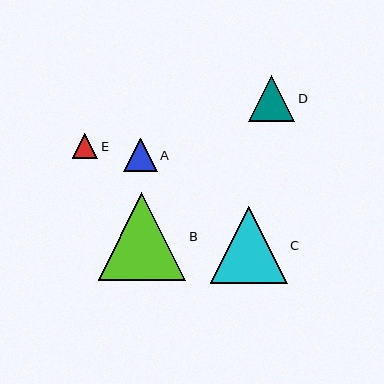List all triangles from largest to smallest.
From largest to smallest: B, C, D, A, E.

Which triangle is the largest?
Triangle B is the largest with a size of approximately 87 pixels.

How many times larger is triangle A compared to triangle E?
Triangle A is approximately 1.3 times the size of triangle E.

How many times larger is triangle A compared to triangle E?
Triangle A is approximately 1.3 times the size of triangle E.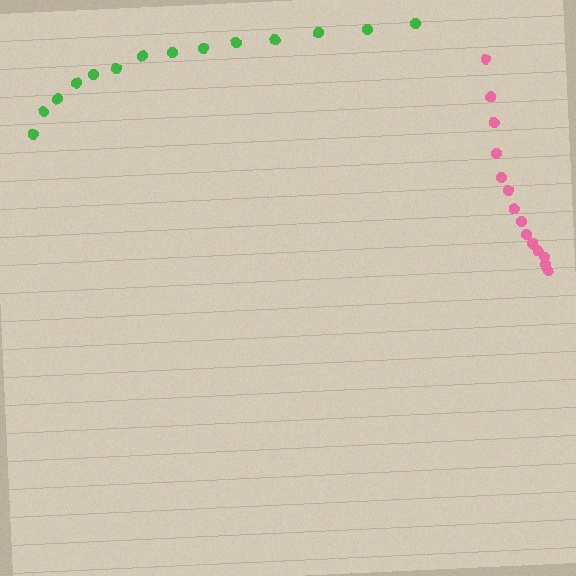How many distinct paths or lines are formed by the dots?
There are 2 distinct paths.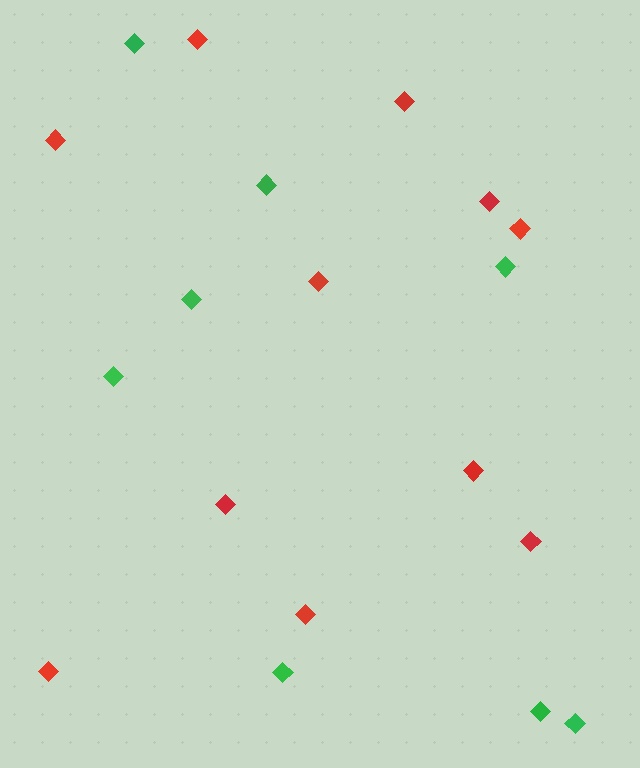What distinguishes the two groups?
There are 2 groups: one group of green diamonds (8) and one group of red diamonds (11).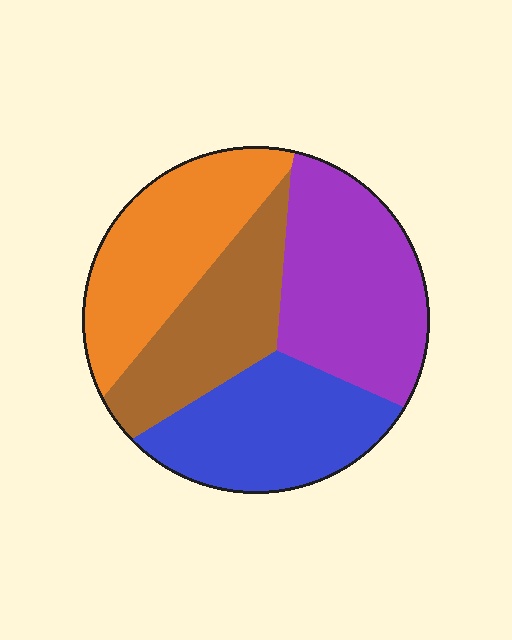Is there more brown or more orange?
Orange.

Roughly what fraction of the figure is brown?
Brown covers 21% of the figure.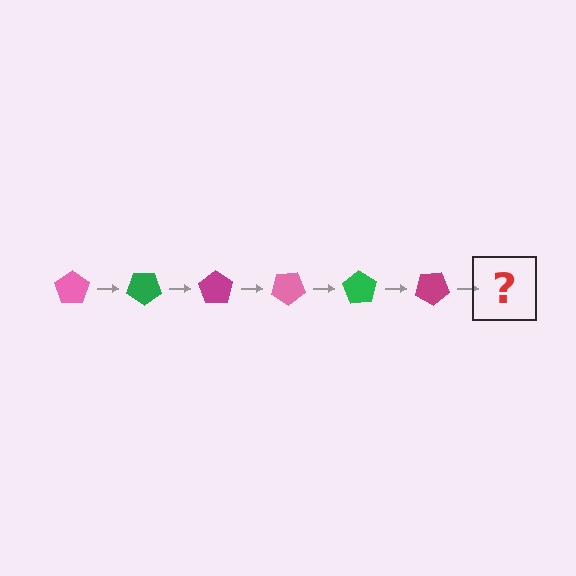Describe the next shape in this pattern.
It should be a pink pentagon, rotated 210 degrees from the start.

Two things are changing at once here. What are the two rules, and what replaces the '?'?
The two rules are that it rotates 35 degrees each step and the color cycles through pink, green, and magenta. The '?' should be a pink pentagon, rotated 210 degrees from the start.